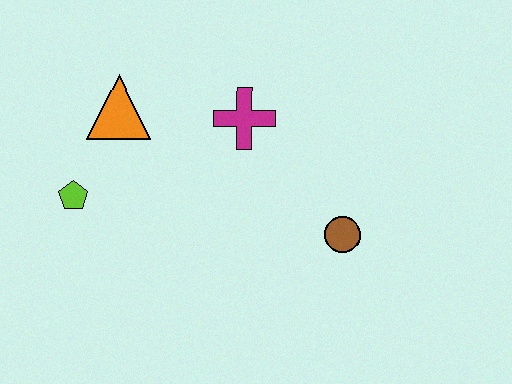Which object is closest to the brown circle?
The magenta cross is closest to the brown circle.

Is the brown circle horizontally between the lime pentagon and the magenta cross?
No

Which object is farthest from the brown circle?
The lime pentagon is farthest from the brown circle.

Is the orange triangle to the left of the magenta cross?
Yes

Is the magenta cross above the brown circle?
Yes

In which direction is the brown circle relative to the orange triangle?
The brown circle is to the right of the orange triangle.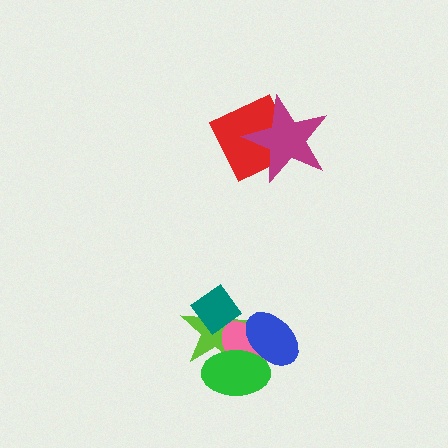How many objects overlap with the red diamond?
1 object overlaps with the red diamond.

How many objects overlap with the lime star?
4 objects overlap with the lime star.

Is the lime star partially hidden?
Yes, it is partially covered by another shape.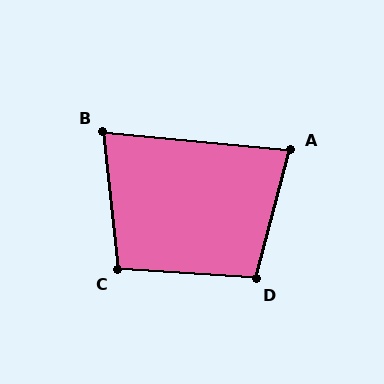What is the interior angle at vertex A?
Approximately 80 degrees (acute).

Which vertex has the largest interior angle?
D, at approximately 101 degrees.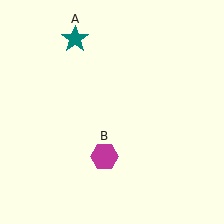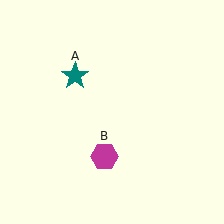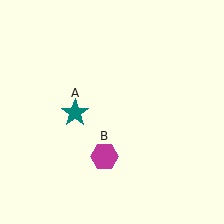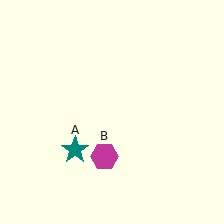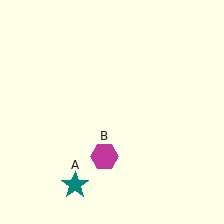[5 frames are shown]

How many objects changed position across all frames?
1 object changed position: teal star (object A).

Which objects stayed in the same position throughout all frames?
Magenta hexagon (object B) remained stationary.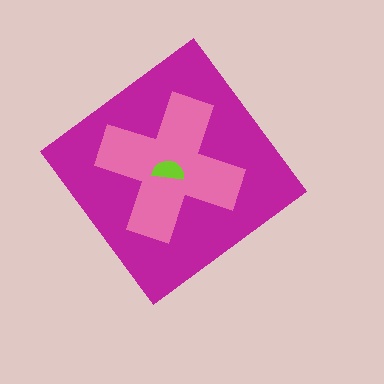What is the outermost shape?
The magenta diamond.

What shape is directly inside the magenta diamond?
The pink cross.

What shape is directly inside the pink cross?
The lime semicircle.